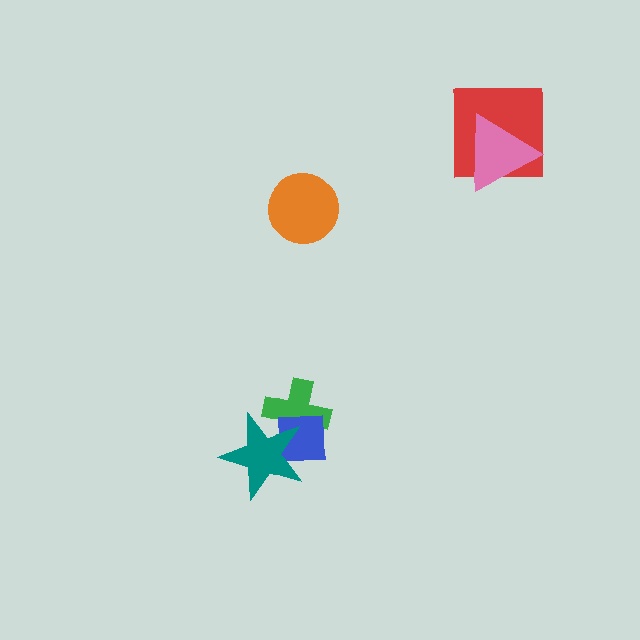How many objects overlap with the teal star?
2 objects overlap with the teal star.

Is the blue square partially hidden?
Yes, it is partially covered by another shape.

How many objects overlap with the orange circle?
0 objects overlap with the orange circle.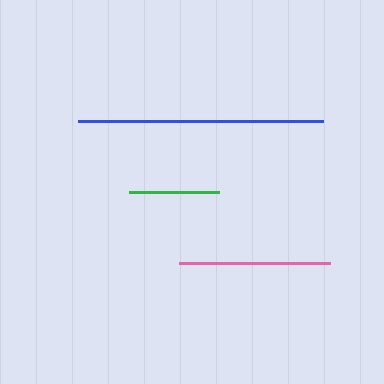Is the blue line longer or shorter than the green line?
The blue line is longer than the green line.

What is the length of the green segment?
The green segment is approximately 90 pixels long.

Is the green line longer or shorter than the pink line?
The pink line is longer than the green line.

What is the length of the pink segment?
The pink segment is approximately 151 pixels long.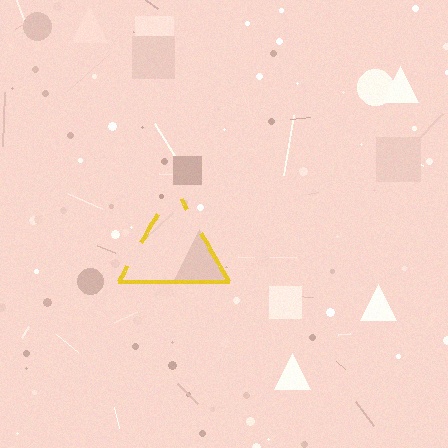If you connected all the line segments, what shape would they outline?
They would outline a triangle.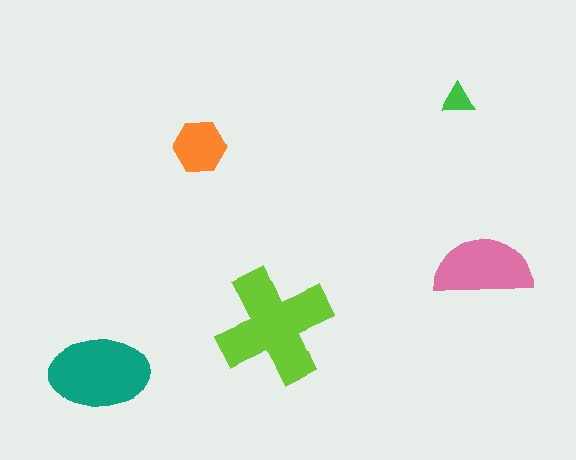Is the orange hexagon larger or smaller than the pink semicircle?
Smaller.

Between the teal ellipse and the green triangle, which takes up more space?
The teal ellipse.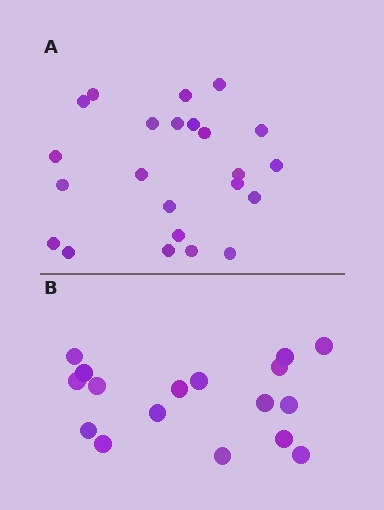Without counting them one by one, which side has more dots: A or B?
Region A (the top region) has more dots.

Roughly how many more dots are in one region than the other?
Region A has about 6 more dots than region B.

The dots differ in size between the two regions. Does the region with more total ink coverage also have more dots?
No. Region B has more total ink coverage because its dots are larger, but region A actually contains more individual dots. Total area can be misleading — the number of items is what matters here.